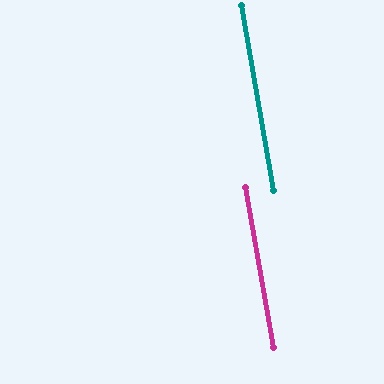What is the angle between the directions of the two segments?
Approximately 0 degrees.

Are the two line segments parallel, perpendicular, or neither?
Parallel — their directions differ by only 0.3°.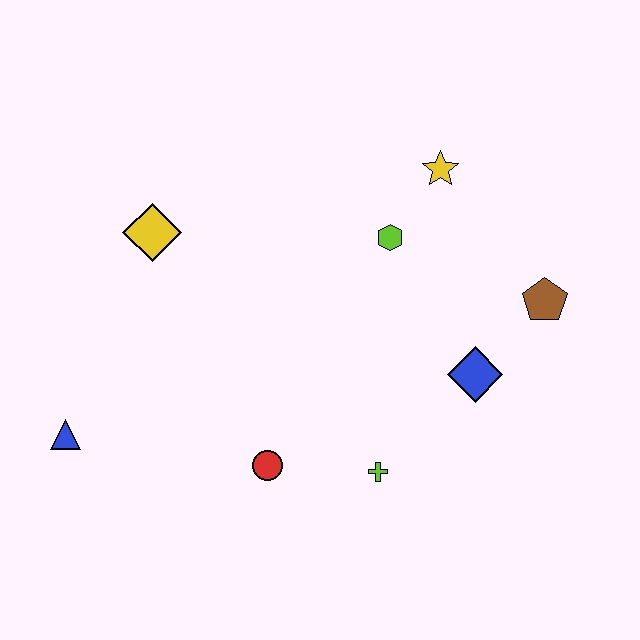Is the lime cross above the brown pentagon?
No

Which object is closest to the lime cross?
The red circle is closest to the lime cross.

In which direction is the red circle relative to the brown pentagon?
The red circle is to the left of the brown pentagon.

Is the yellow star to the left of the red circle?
No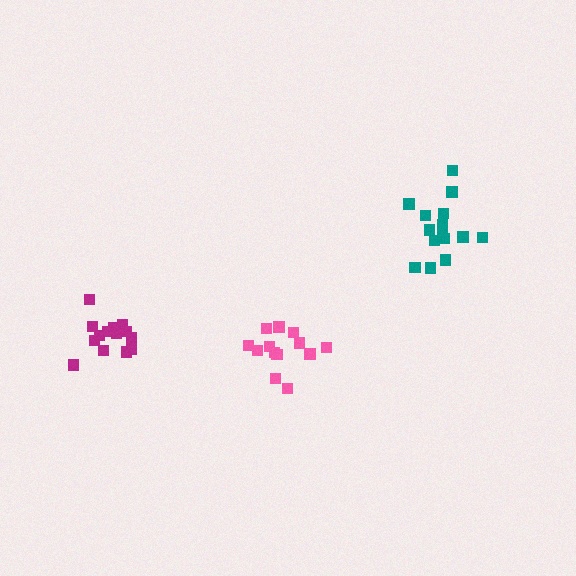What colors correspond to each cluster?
The clusters are colored: pink, teal, magenta.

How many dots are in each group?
Group 1: 13 dots, Group 2: 15 dots, Group 3: 14 dots (42 total).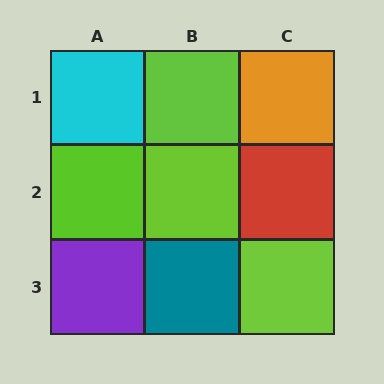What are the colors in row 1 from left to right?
Cyan, lime, orange.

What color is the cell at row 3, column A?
Purple.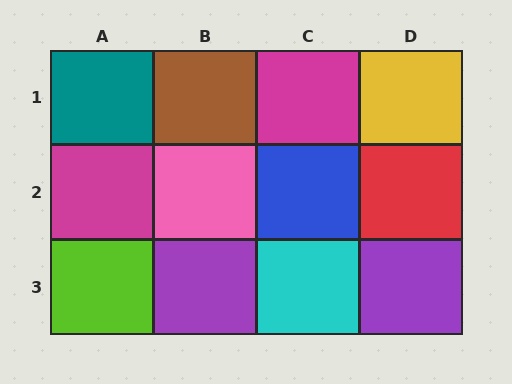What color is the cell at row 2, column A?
Magenta.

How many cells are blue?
1 cell is blue.